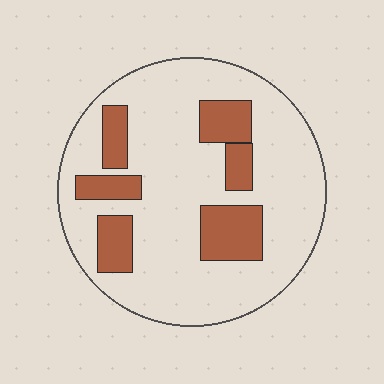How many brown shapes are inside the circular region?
6.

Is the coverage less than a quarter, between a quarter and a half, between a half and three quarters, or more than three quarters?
Less than a quarter.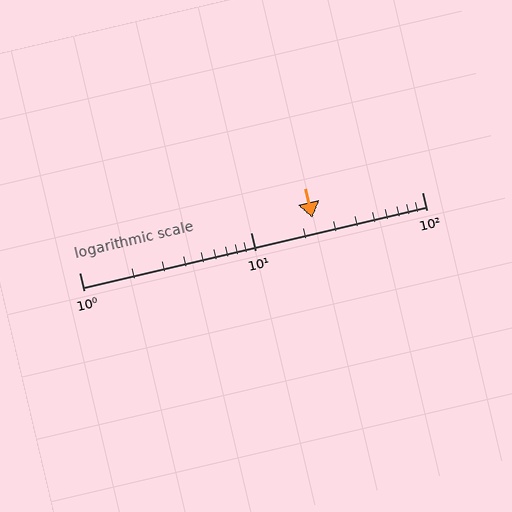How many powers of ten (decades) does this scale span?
The scale spans 2 decades, from 1 to 100.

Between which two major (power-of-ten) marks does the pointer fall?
The pointer is between 10 and 100.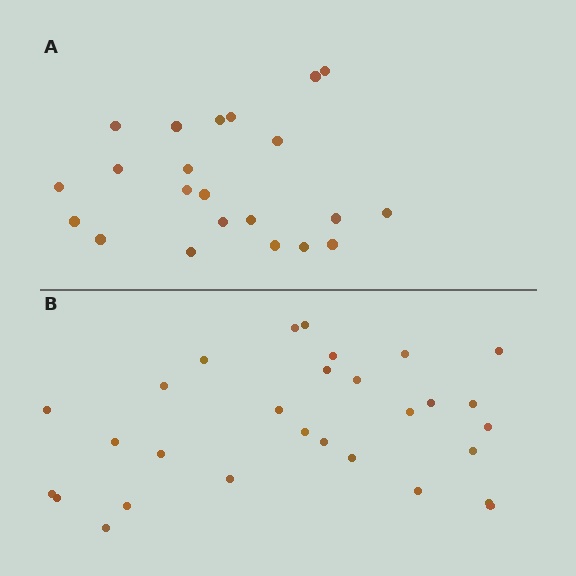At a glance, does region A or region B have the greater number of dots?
Region B (the bottom region) has more dots.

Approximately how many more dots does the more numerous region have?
Region B has roughly 8 or so more dots than region A.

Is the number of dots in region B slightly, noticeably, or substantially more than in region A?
Region B has noticeably more, but not dramatically so. The ratio is roughly 1.3 to 1.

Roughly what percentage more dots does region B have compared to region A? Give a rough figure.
About 30% more.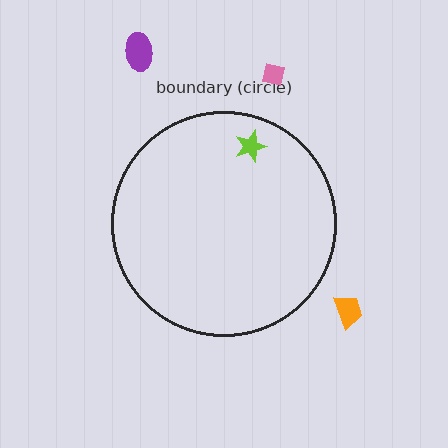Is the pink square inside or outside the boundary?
Outside.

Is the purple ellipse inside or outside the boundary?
Outside.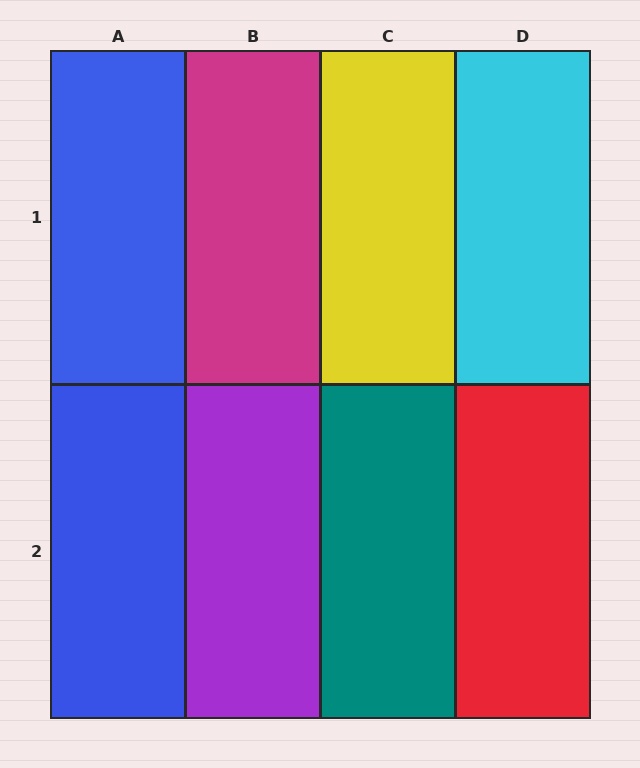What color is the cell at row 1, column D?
Cyan.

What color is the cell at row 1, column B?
Magenta.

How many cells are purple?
1 cell is purple.